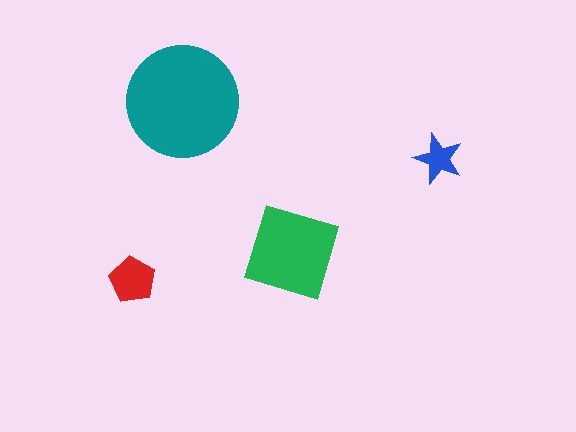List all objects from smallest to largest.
The blue star, the red pentagon, the green square, the teal circle.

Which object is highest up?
The teal circle is topmost.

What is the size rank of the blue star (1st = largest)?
4th.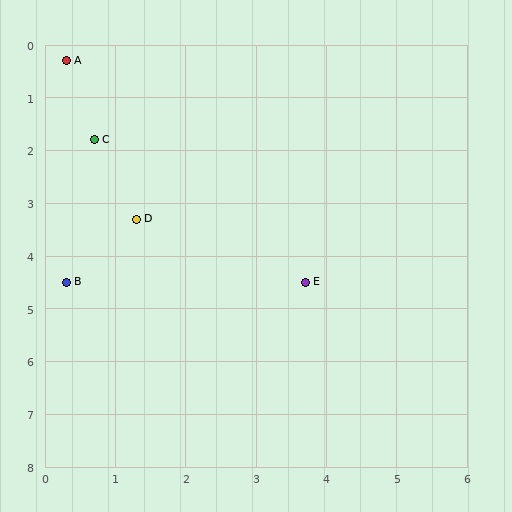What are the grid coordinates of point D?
Point D is at approximately (1.3, 3.3).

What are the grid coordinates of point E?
Point E is at approximately (3.7, 4.5).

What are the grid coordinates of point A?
Point A is at approximately (0.3, 0.3).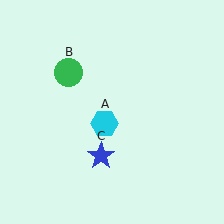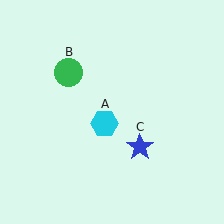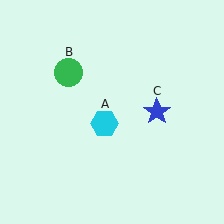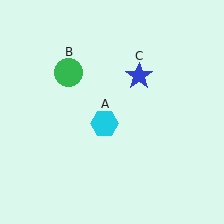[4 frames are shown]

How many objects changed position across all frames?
1 object changed position: blue star (object C).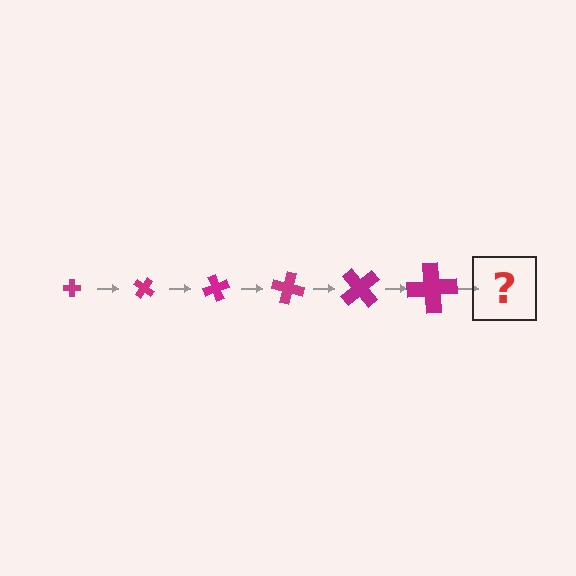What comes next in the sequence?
The next element should be a cross, larger than the previous one and rotated 210 degrees from the start.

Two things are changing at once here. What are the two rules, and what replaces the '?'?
The two rules are that the cross grows larger each step and it rotates 35 degrees each step. The '?' should be a cross, larger than the previous one and rotated 210 degrees from the start.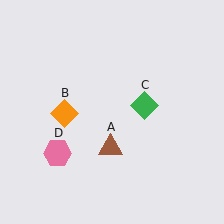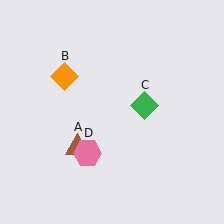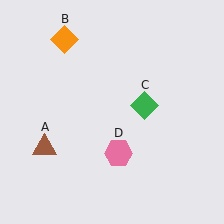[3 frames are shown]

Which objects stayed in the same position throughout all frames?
Green diamond (object C) remained stationary.